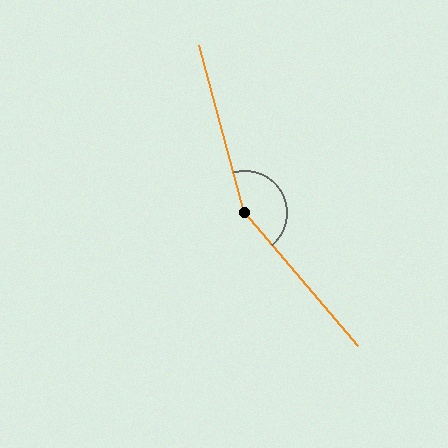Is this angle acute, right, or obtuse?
It is obtuse.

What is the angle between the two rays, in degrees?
Approximately 155 degrees.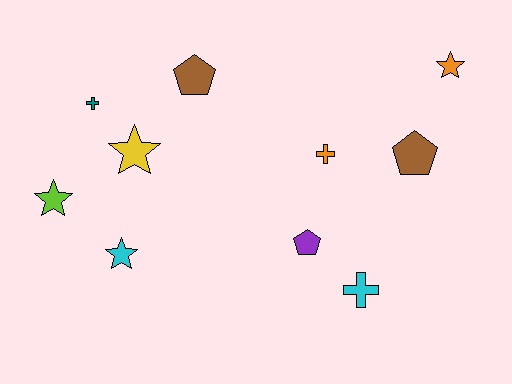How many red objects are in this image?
There are no red objects.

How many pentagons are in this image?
There are 3 pentagons.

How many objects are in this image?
There are 10 objects.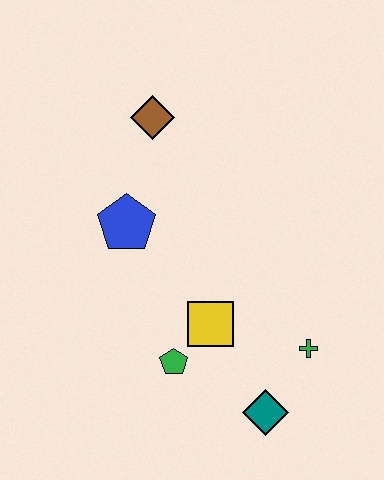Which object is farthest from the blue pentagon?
The teal diamond is farthest from the blue pentagon.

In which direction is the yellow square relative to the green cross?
The yellow square is to the left of the green cross.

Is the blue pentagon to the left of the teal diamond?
Yes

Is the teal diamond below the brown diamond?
Yes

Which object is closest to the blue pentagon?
The brown diamond is closest to the blue pentagon.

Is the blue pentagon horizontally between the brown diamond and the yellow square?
No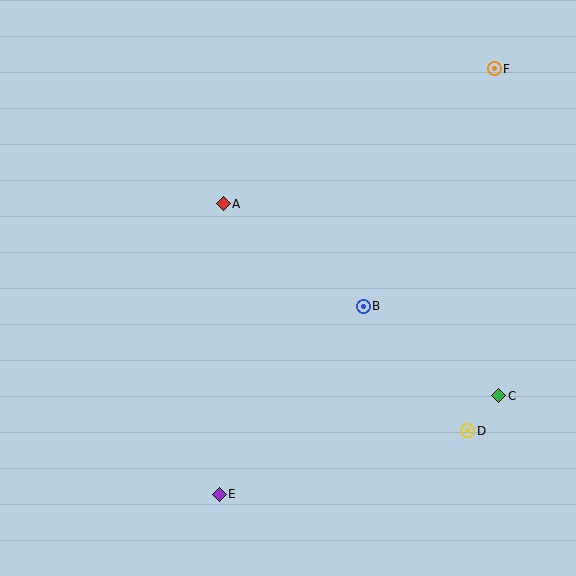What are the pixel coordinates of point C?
Point C is at (499, 396).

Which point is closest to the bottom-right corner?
Point D is closest to the bottom-right corner.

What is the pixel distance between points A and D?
The distance between A and D is 334 pixels.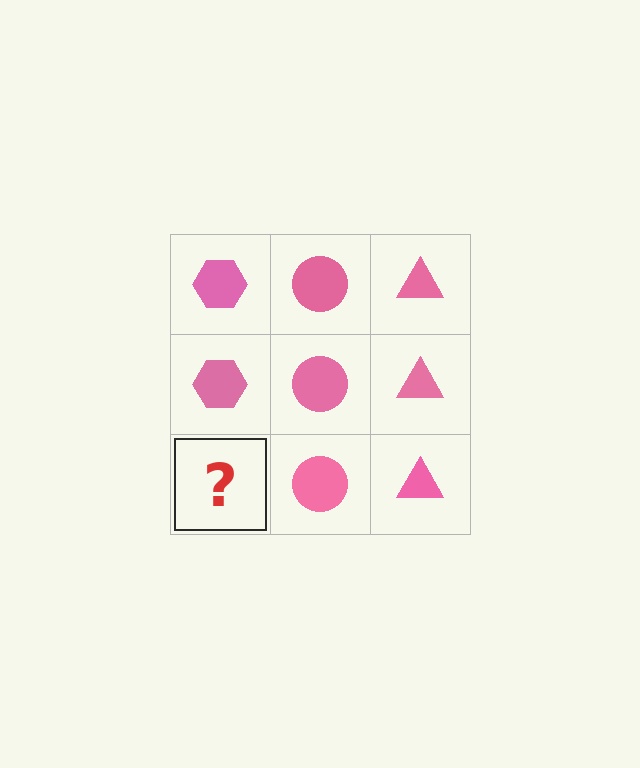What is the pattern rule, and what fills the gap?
The rule is that each column has a consistent shape. The gap should be filled with a pink hexagon.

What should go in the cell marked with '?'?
The missing cell should contain a pink hexagon.